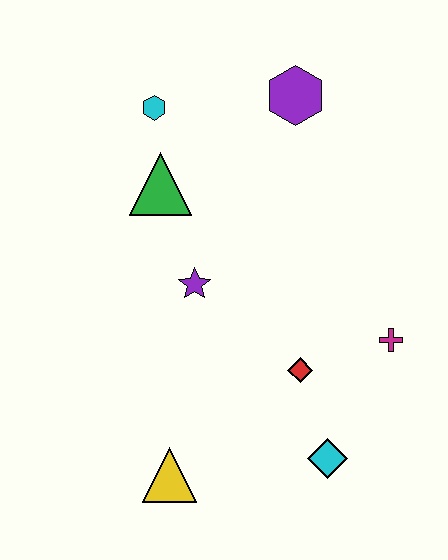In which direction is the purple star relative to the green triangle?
The purple star is below the green triangle.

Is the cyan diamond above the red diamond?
No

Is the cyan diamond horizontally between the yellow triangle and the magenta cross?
Yes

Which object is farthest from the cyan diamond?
The cyan hexagon is farthest from the cyan diamond.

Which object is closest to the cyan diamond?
The red diamond is closest to the cyan diamond.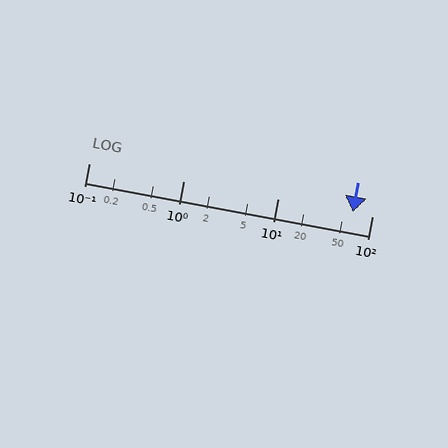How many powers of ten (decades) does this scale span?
The scale spans 3 decades, from 0.1 to 100.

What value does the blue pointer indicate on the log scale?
The pointer indicates approximately 62.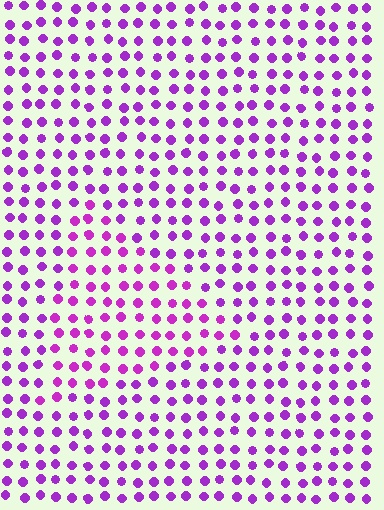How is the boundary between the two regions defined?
The boundary is defined purely by a slight shift in hue (about 16 degrees). Spacing, size, and orientation are identical on both sides.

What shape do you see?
I see a triangle.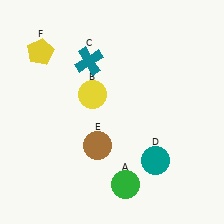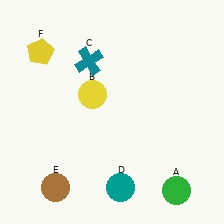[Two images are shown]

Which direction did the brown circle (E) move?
The brown circle (E) moved down.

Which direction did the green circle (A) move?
The green circle (A) moved right.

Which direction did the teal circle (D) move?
The teal circle (D) moved left.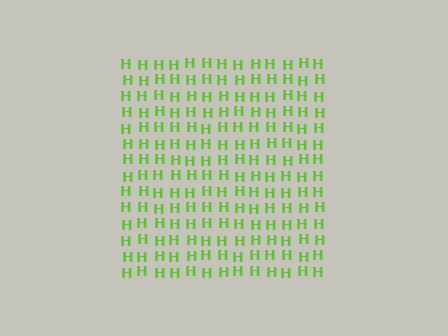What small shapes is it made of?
It is made of small letter H's.